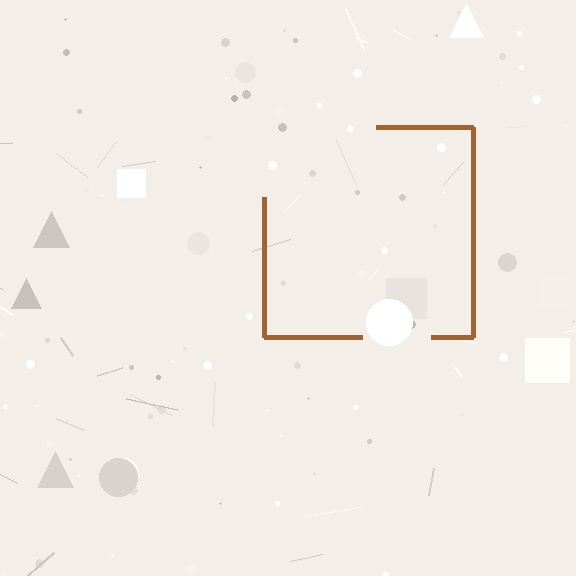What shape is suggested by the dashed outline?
The dashed outline suggests a square.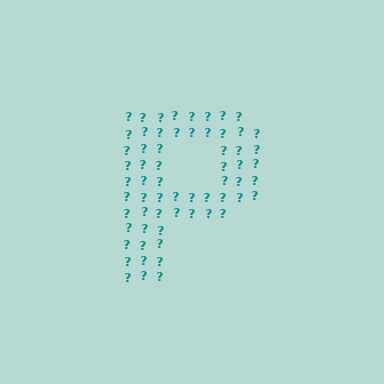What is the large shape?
The large shape is the letter P.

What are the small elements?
The small elements are question marks.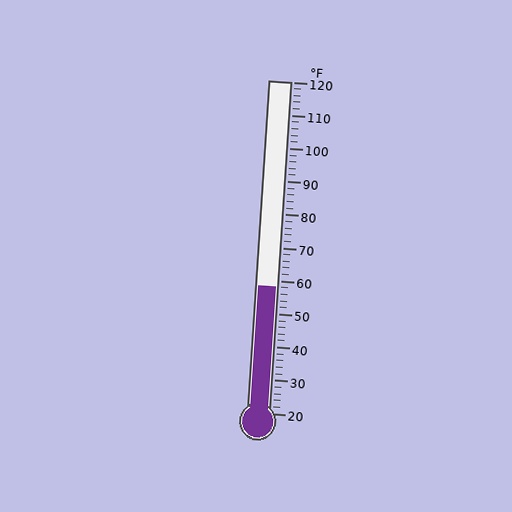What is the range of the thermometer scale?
The thermometer scale ranges from 20°F to 120°F.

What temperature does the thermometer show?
The thermometer shows approximately 58°F.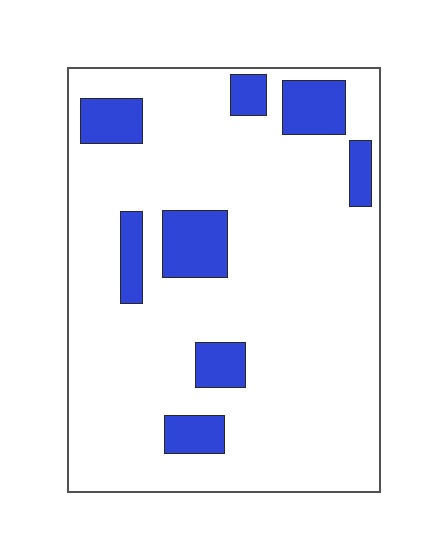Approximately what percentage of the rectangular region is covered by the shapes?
Approximately 15%.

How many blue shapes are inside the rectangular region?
8.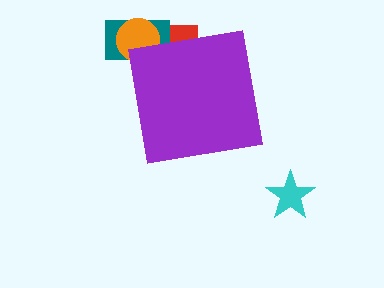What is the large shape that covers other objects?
A purple square.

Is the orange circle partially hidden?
Yes, the orange circle is partially hidden behind the purple square.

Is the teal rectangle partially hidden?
Yes, the teal rectangle is partially hidden behind the purple square.